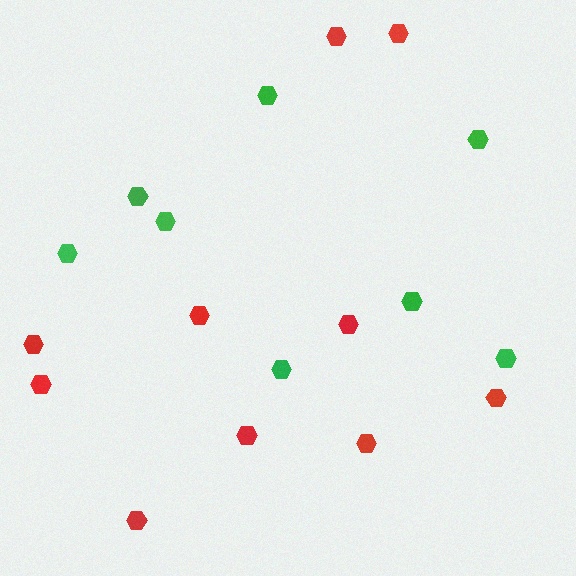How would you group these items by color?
There are 2 groups: one group of green hexagons (8) and one group of red hexagons (10).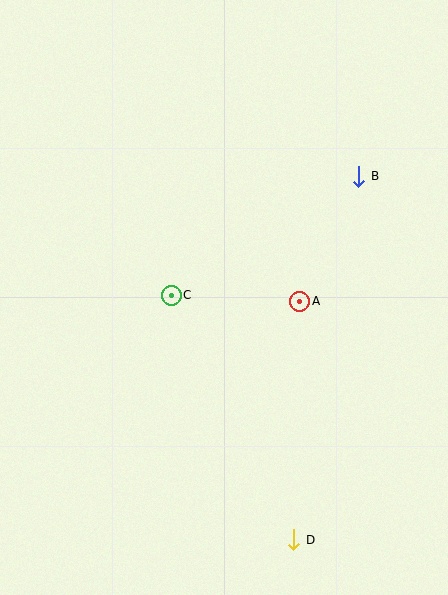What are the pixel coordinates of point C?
Point C is at (171, 295).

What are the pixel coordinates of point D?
Point D is at (294, 540).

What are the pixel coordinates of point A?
Point A is at (300, 301).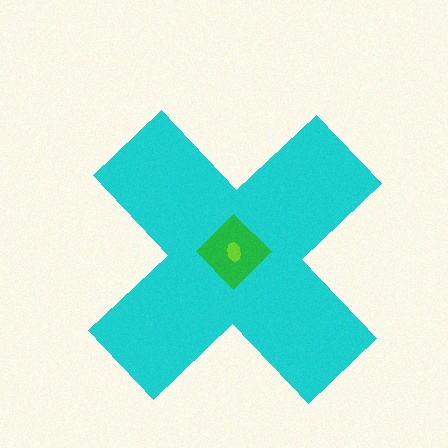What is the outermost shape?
The cyan cross.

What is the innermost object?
The lime ellipse.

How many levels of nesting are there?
3.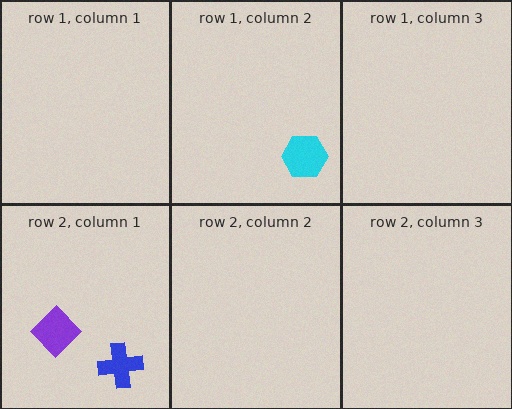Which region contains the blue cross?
The row 2, column 1 region.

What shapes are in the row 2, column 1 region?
The blue cross, the purple diamond.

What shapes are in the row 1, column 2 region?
The cyan hexagon.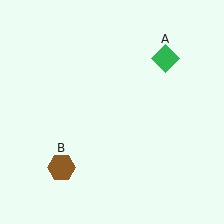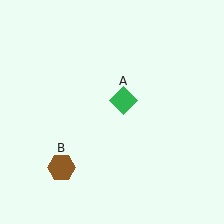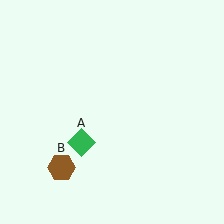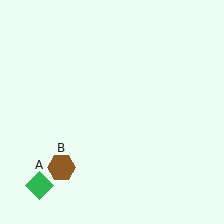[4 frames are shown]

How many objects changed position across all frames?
1 object changed position: green diamond (object A).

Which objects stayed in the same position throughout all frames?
Brown hexagon (object B) remained stationary.